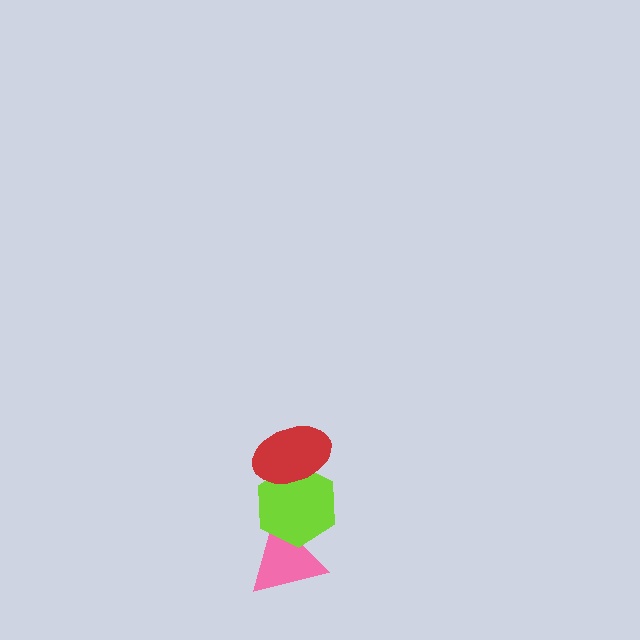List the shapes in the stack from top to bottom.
From top to bottom: the red ellipse, the lime hexagon, the pink triangle.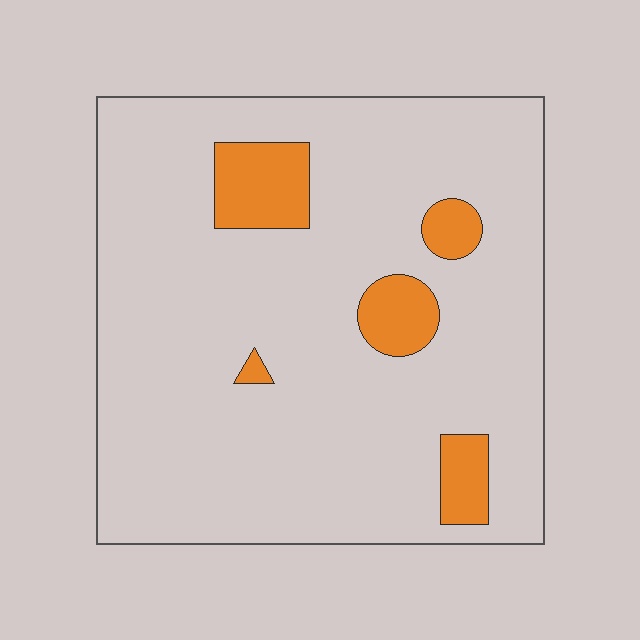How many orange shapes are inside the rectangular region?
5.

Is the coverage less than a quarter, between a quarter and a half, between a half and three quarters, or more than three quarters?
Less than a quarter.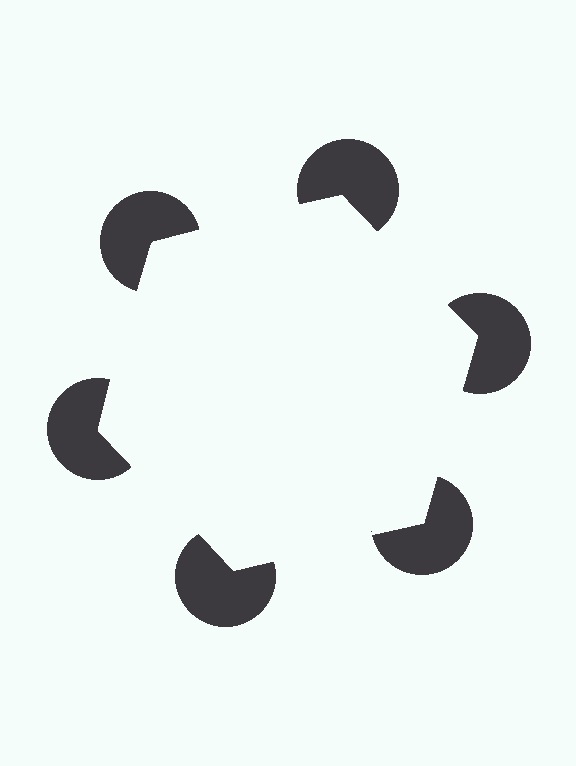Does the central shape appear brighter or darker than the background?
It typically appears slightly brighter than the background, even though no actual brightness change is drawn.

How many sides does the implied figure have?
6 sides.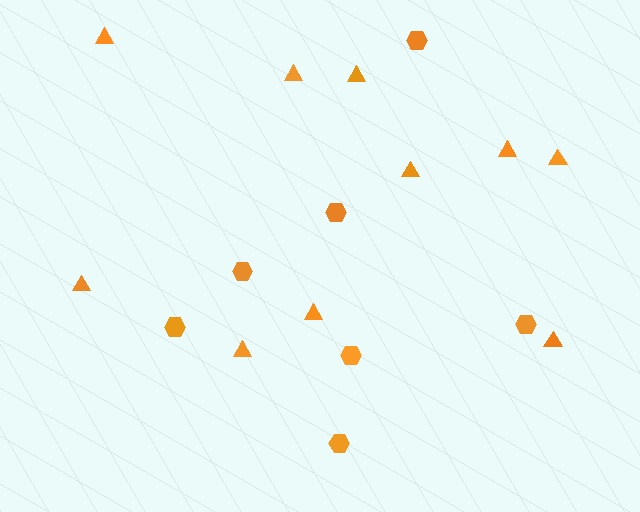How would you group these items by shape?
There are 2 groups: one group of triangles (10) and one group of hexagons (7).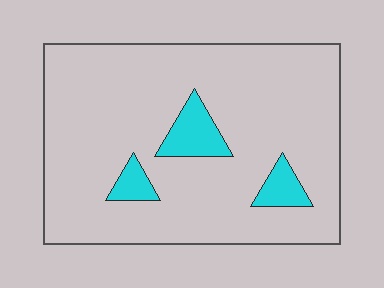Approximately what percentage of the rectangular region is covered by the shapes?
Approximately 10%.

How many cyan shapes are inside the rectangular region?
3.